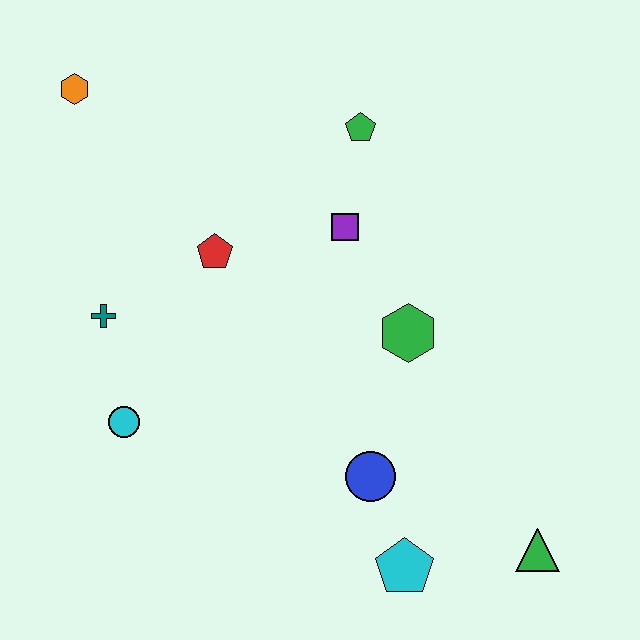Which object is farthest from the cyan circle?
The green triangle is farthest from the cyan circle.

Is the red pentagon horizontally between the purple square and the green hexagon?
No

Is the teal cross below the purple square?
Yes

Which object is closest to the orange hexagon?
The red pentagon is closest to the orange hexagon.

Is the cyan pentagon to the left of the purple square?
No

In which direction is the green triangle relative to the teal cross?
The green triangle is to the right of the teal cross.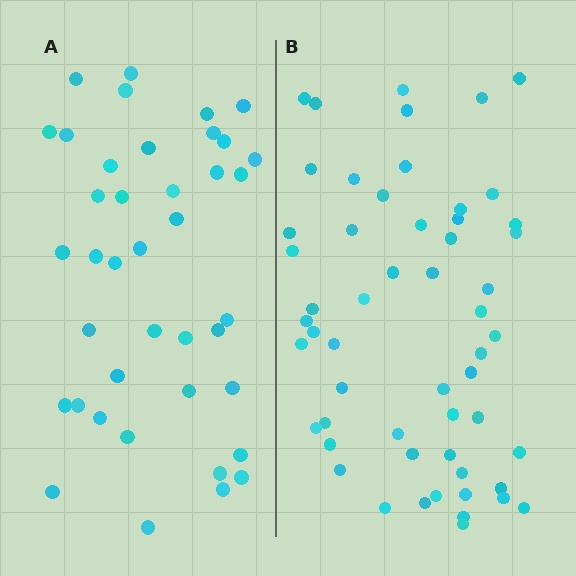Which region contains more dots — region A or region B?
Region B (the right region) has more dots.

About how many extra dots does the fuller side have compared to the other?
Region B has approximately 15 more dots than region A.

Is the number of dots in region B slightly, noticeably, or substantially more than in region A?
Region B has noticeably more, but not dramatically so. The ratio is roughly 1.4 to 1.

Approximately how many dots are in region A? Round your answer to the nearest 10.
About 40 dots.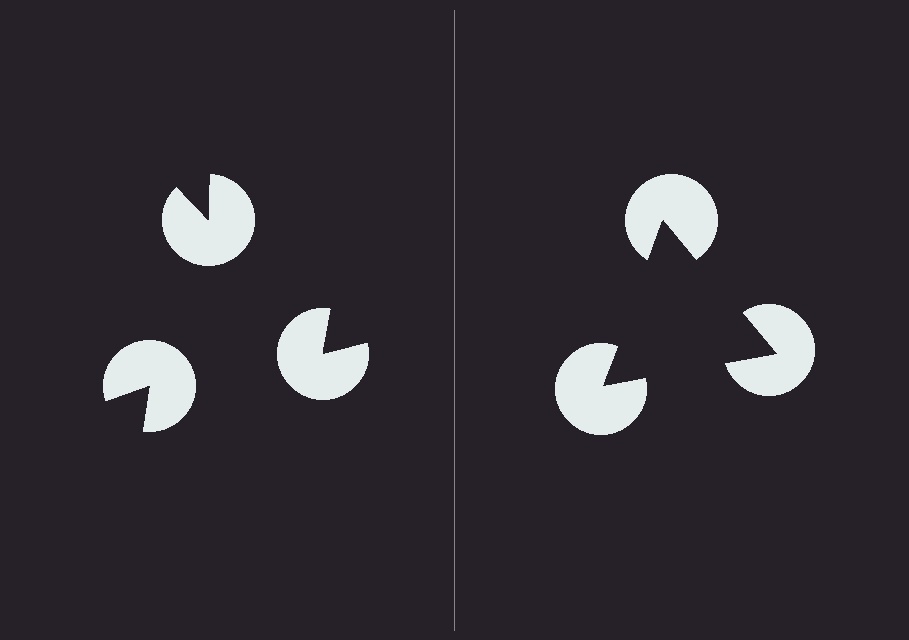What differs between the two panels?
The pac-man discs are positioned identically on both sides; only the wedge orientations differ. On the right they align to a triangle; on the left they are misaligned.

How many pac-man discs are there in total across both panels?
6 — 3 on each side.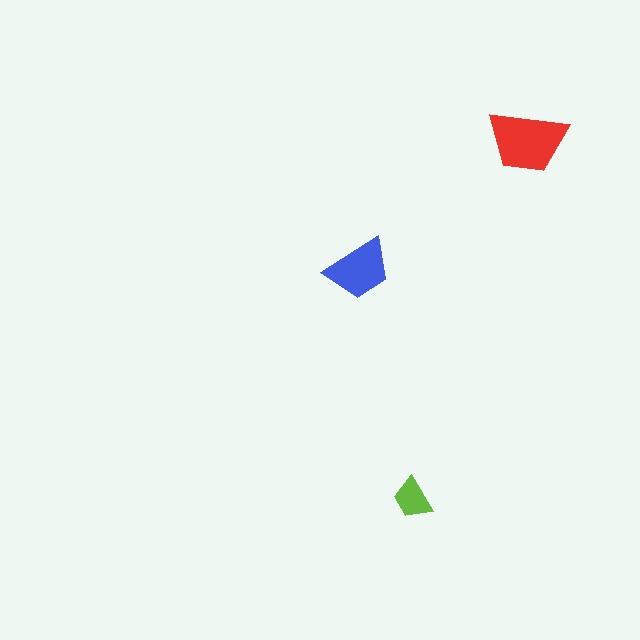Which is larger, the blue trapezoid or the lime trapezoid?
The blue one.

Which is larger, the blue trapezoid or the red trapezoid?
The red one.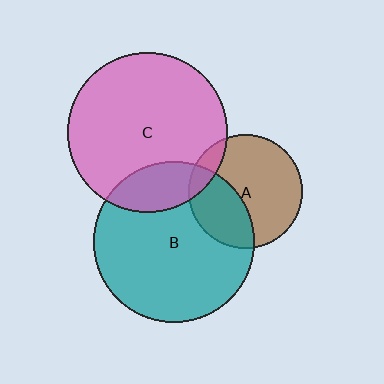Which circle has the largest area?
Circle B (teal).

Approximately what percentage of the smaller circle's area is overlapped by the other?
Approximately 20%.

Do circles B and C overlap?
Yes.